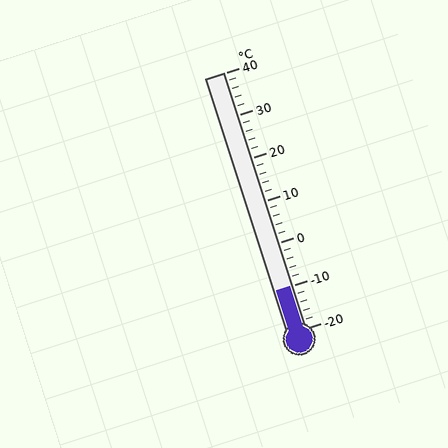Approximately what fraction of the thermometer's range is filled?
The thermometer is filled to approximately 15% of its range.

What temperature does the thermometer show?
The thermometer shows approximately -10°C.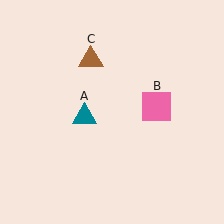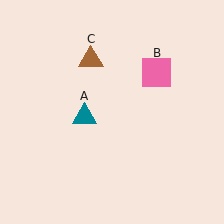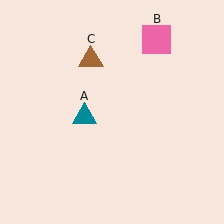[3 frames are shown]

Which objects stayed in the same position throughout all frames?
Teal triangle (object A) and brown triangle (object C) remained stationary.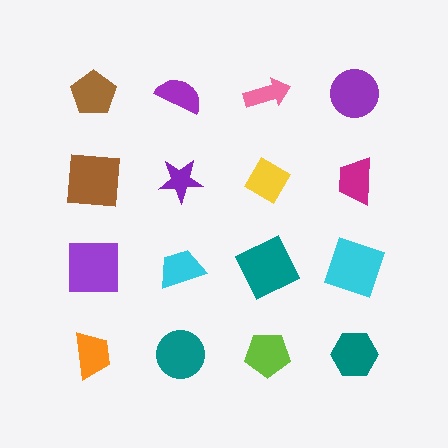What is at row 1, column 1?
A brown pentagon.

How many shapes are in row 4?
4 shapes.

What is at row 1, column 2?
A purple semicircle.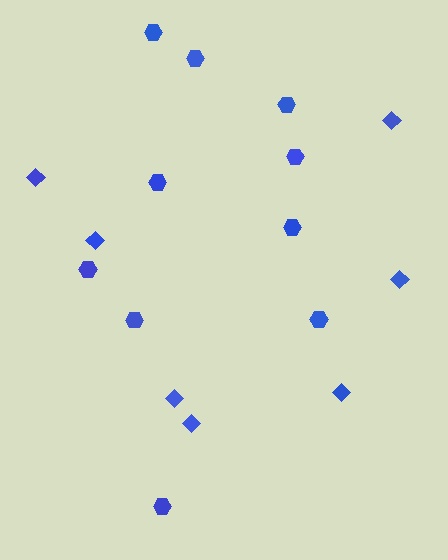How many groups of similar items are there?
There are 2 groups: one group of diamonds (7) and one group of hexagons (10).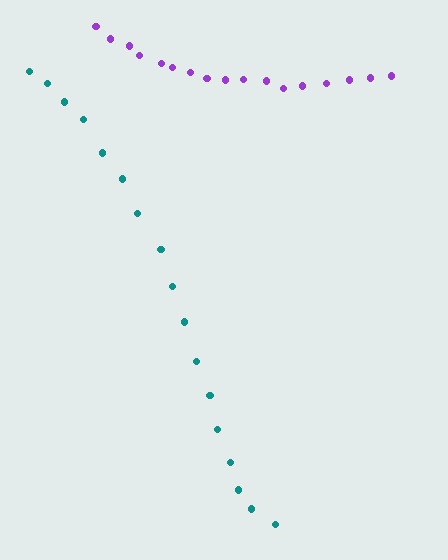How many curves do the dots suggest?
There are 2 distinct paths.